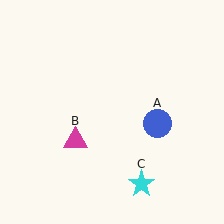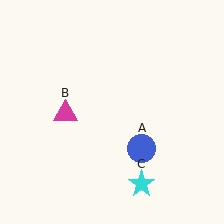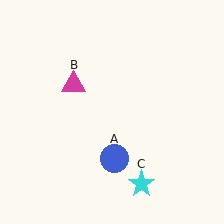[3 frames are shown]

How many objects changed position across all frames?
2 objects changed position: blue circle (object A), magenta triangle (object B).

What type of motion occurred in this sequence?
The blue circle (object A), magenta triangle (object B) rotated clockwise around the center of the scene.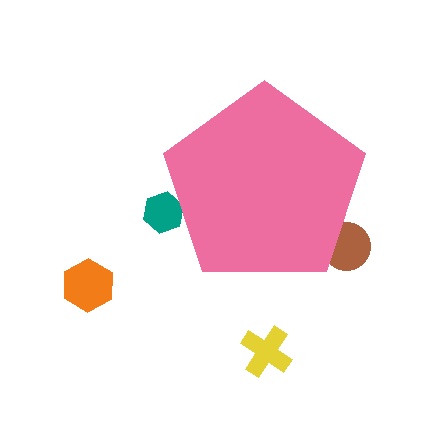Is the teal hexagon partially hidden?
Yes, the teal hexagon is partially hidden behind the pink pentagon.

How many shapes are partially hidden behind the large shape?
2 shapes are partially hidden.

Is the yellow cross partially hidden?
No, the yellow cross is fully visible.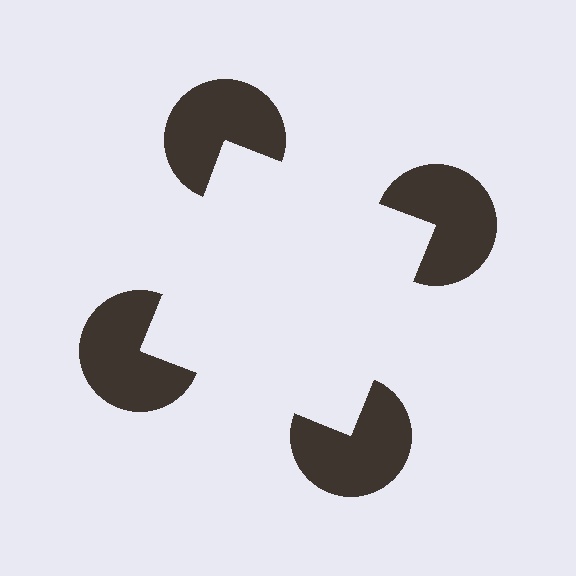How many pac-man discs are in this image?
There are 4 — one at each vertex of the illusory square.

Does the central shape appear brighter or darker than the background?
It typically appears slightly brighter than the background, even though no actual brightness change is drawn.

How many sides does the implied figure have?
4 sides.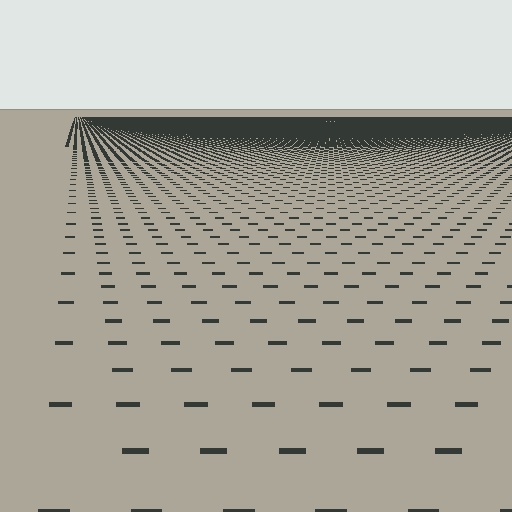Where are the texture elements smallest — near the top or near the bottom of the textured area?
Near the top.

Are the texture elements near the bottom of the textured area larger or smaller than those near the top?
Larger. Near the bottom, elements are closer to the viewer and appear at a bigger on-screen size.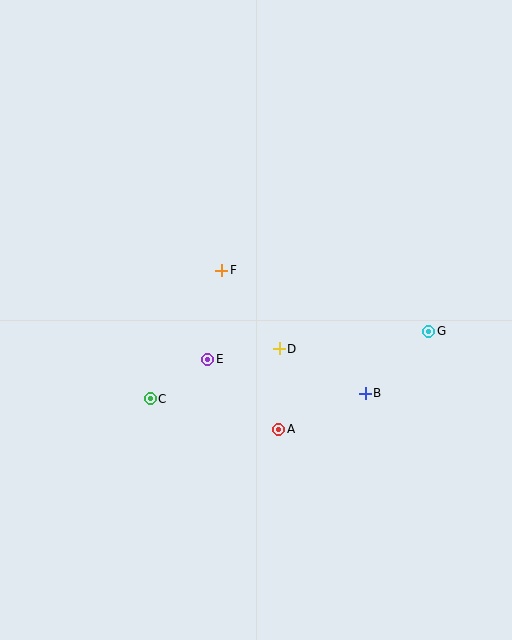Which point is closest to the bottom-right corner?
Point B is closest to the bottom-right corner.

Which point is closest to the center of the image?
Point D at (279, 349) is closest to the center.